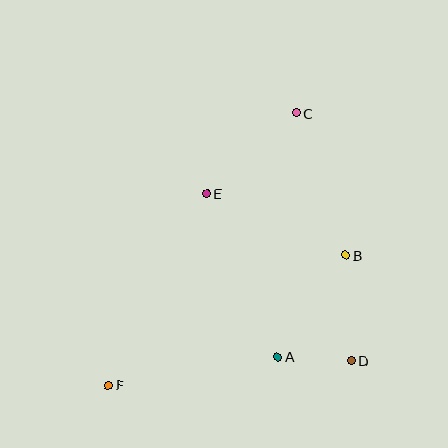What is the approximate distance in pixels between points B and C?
The distance between B and C is approximately 150 pixels.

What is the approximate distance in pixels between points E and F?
The distance between E and F is approximately 215 pixels.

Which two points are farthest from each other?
Points C and F are farthest from each other.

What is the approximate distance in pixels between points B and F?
The distance between B and F is approximately 270 pixels.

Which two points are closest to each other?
Points A and D are closest to each other.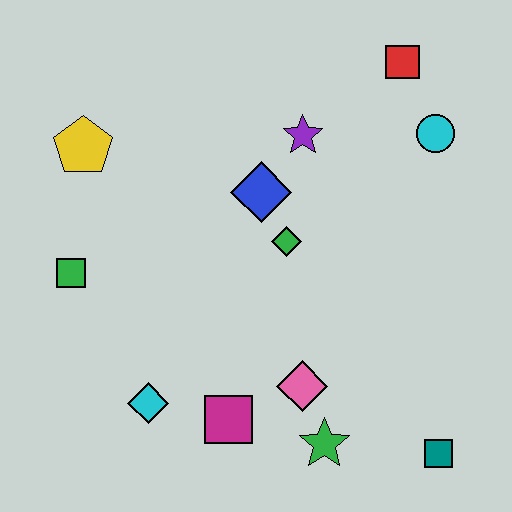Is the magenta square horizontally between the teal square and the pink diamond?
No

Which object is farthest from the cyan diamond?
The red square is farthest from the cyan diamond.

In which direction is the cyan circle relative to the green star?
The cyan circle is above the green star.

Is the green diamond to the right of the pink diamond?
No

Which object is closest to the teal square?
The green star is closest to the teal square.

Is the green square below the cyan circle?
Yes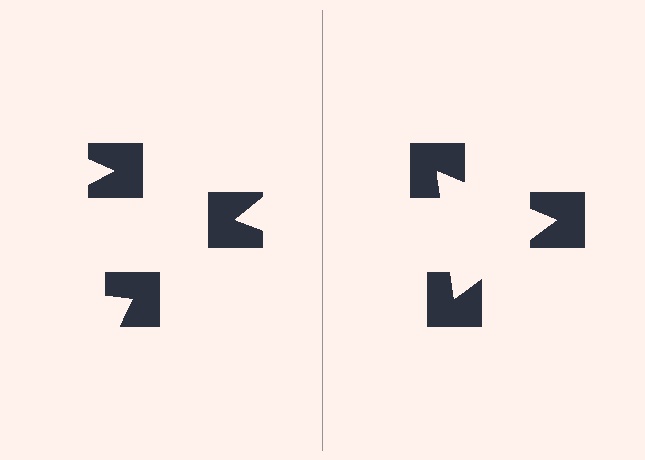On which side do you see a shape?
An illusory triangle appears on the right side. On the left side the wedge cuts are rotated, so no coherent shape forms.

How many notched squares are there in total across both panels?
6 — 3 on each side.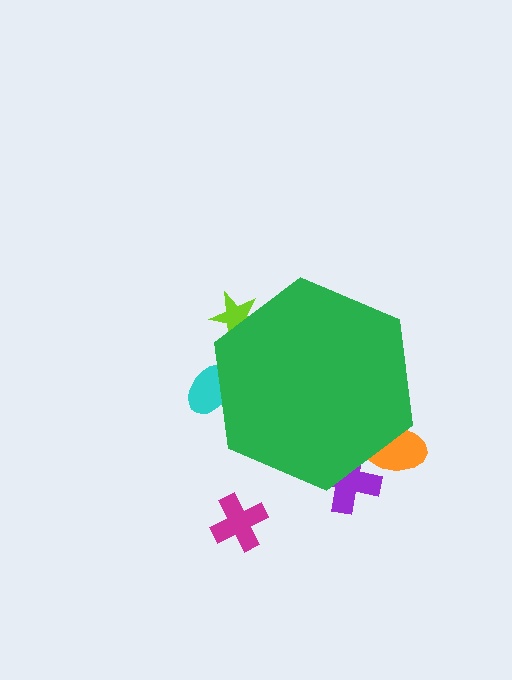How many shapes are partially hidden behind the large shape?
4 shapes are partially hidden.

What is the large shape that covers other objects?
A green hexagon.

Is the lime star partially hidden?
Yes, the lime star is partially hidden behind the green hexagon.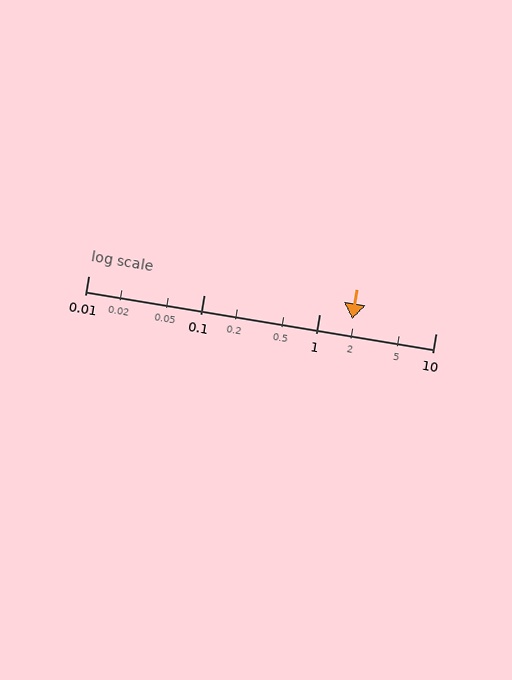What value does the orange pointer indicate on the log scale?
The pointer indicates approximately 1.9.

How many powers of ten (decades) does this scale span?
The scale spans 3 decades, from 0.01 to 10.